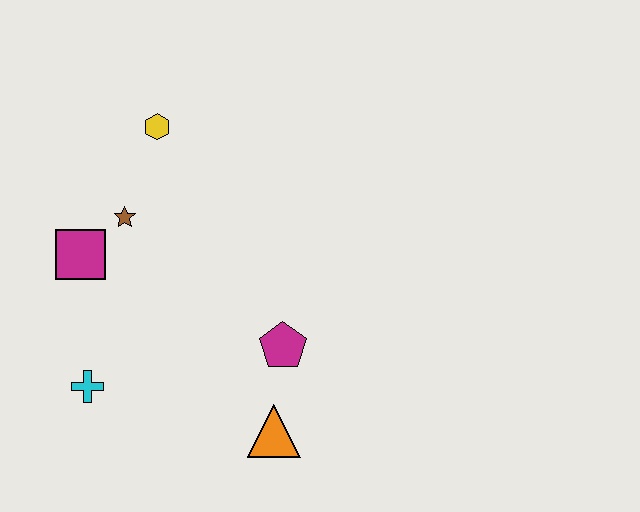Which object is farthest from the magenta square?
The orange triangle is farthest from the magenta square.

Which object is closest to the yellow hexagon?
The brown star is closest to the yellow hexagon.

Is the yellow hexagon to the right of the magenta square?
Yes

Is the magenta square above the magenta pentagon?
Yes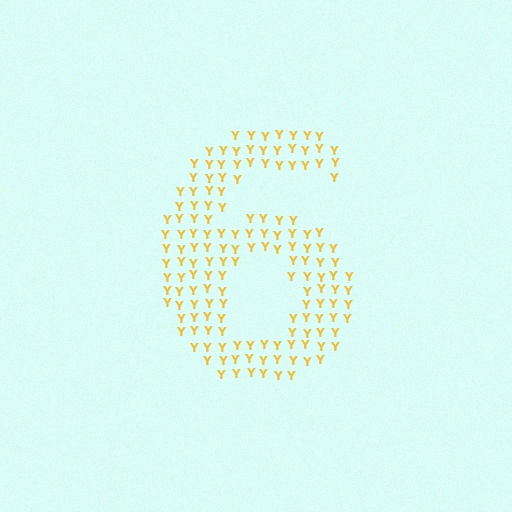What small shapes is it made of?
It is made of small letter Y's.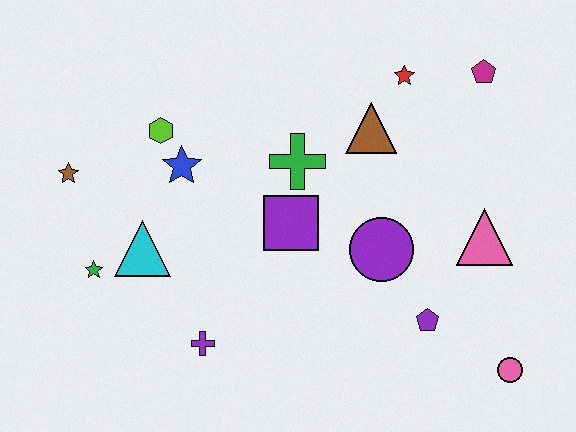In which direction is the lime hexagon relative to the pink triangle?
The lime hexagon is to the left of the pink triangle.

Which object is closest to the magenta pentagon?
The red star is closest to the magenta pentagon.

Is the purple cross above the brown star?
No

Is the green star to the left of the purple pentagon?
Yes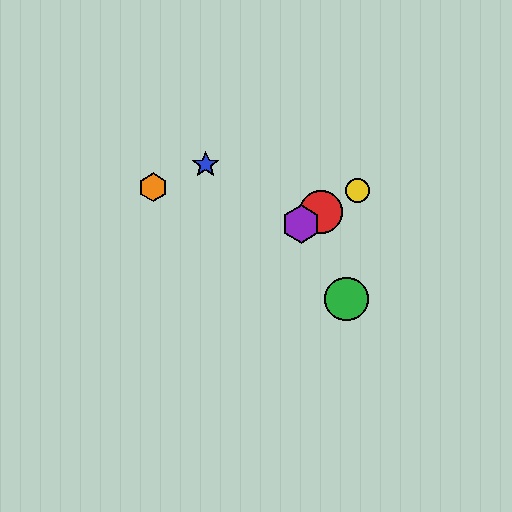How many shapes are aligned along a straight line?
3 shapes (the red circle, the yellow circle, the purple hexagon) are aligned along a straight line.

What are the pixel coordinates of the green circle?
The green circle is at (346, 299).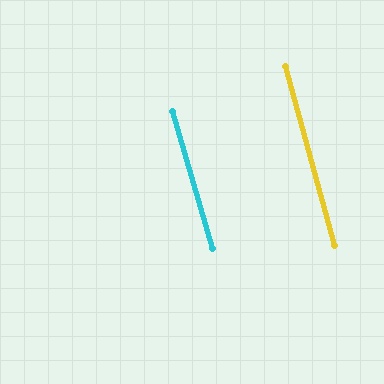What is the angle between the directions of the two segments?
Approximately 1 degree.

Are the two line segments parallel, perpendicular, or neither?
Parallel — their directions differ by only 1.1°.